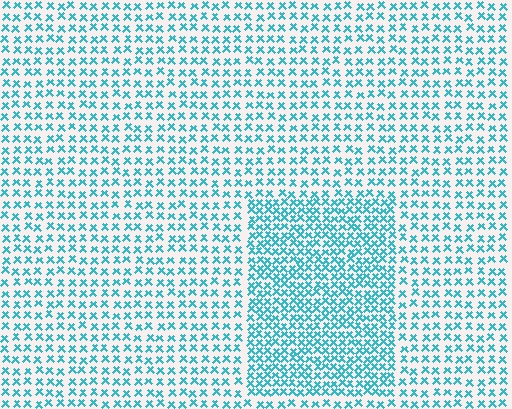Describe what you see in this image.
The image contains small cyan elements arranged at two different densities. A rectangle-shaped region is visible where the elements are more densely packed than the surrounding area.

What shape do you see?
I see a rectangle.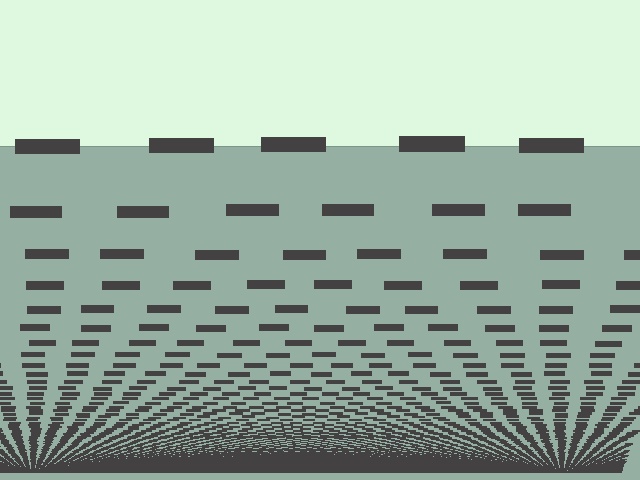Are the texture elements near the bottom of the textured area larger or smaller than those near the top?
Smaller. The gradient is inverted — elements near the bottom are smaller and denser.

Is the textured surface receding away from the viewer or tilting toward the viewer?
The surface appears to tilt toward the viewer. Texture elements get larger and sparser toward the top.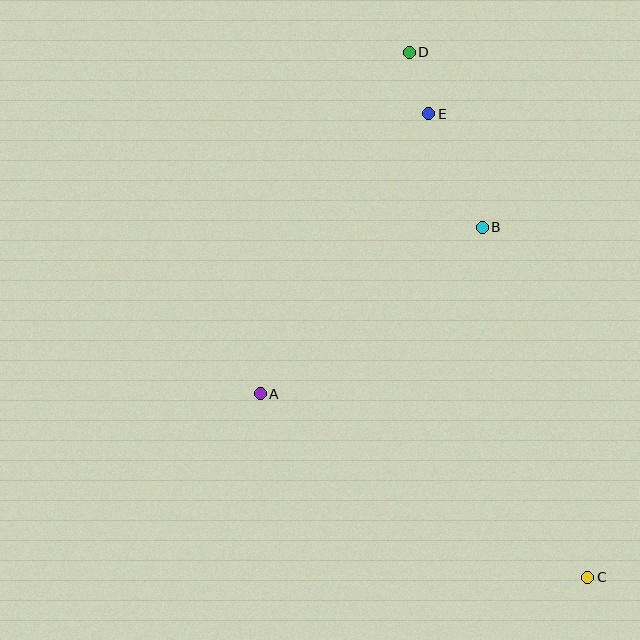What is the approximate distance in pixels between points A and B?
The distance between A and B is approximately 277 pixels.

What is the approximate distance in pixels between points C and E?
The distance between C and E is approximately 490 pixels.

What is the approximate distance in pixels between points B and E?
The distance between B and E is approximately 126 pixels.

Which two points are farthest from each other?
Points C and D are farthest from each other.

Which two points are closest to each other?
Points D and E are closest to each other.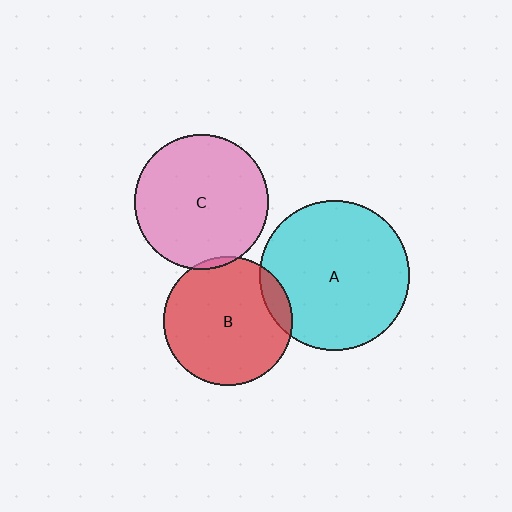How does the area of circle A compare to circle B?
Approximately 1.3 times.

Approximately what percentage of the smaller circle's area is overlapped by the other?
Approximately 10%.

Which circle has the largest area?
Circle A (cyan).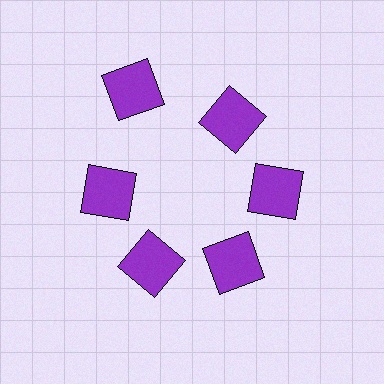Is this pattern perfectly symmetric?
No. The 6 purple squares are arranged in a ring, but one element near the 11 o'clock position is pushed outward from the center, breaking the 6-fold rotational symmetry.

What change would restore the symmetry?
The symmetry would be restored by moving it inward, back onto the ring so that all 6 squares sit at equal angles and equal distance from the center.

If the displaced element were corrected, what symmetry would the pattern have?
It would have 6-fold rotational symmetry — the pattern would map onto itself every 60 degrees.